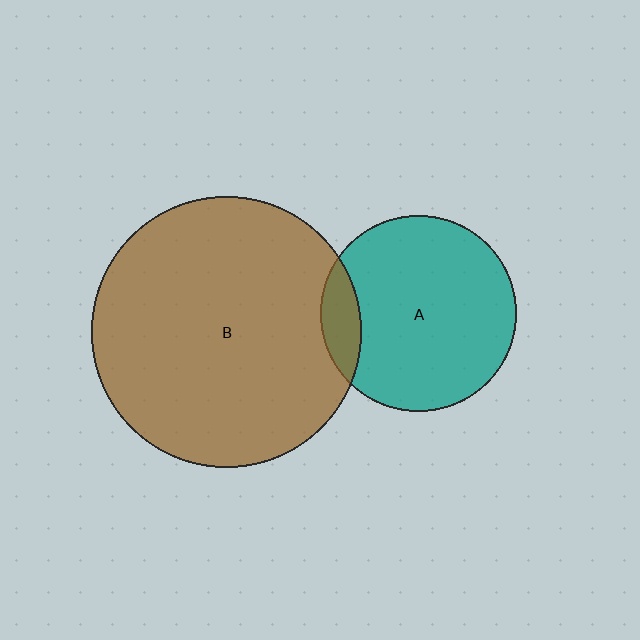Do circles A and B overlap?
Yes.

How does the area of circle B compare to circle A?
Approximately 1.9 times.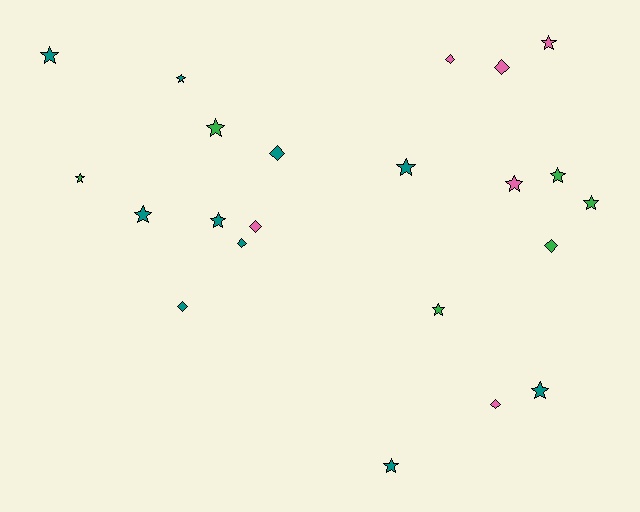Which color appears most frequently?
Teal, with 10 objects.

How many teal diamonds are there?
There are 3 teal diamonds.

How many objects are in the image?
There are 22 objects.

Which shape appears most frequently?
Star, with 14 objects.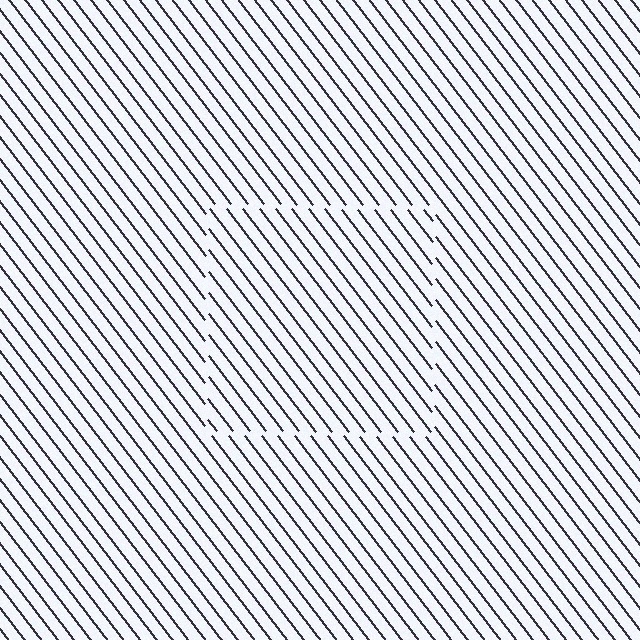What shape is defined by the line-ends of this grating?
An illusory square. The interior of the shape contains the same grating, shifted by half a period — the contour is defined by the phase discontinuity where line-ends from the inner and outer gratings abut.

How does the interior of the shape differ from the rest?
The interior of the shape contains the same grating, shifted by half a period — the contour is defined by the phase discontinuity where line-ends from the inner and outer gratings abut.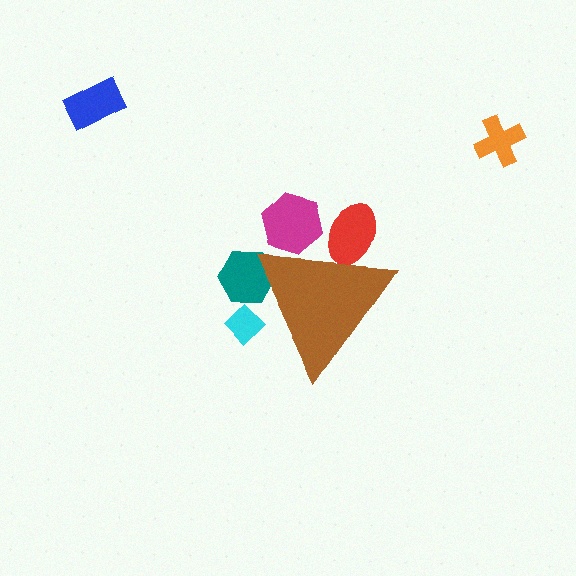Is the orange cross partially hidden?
No, the orange cross is fully visible.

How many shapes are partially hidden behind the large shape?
4 shapes are partially hidden.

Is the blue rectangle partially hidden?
No, the blue rectangle is fully visible.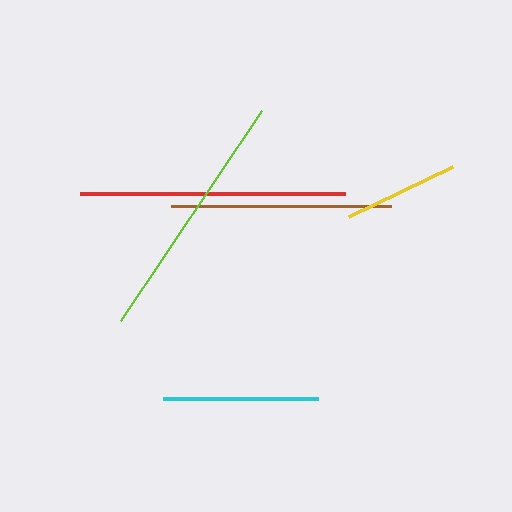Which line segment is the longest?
The red line is the longest at approximately 265 pixels.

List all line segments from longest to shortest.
From longest to shortest: red, lime, brown, cyan, yellow.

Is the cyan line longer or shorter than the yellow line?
The cyan line is longer than the yellow line.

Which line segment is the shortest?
The yellow line is the shortest at approximately 115 pixels.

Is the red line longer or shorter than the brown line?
The red line is longer than the brown line.